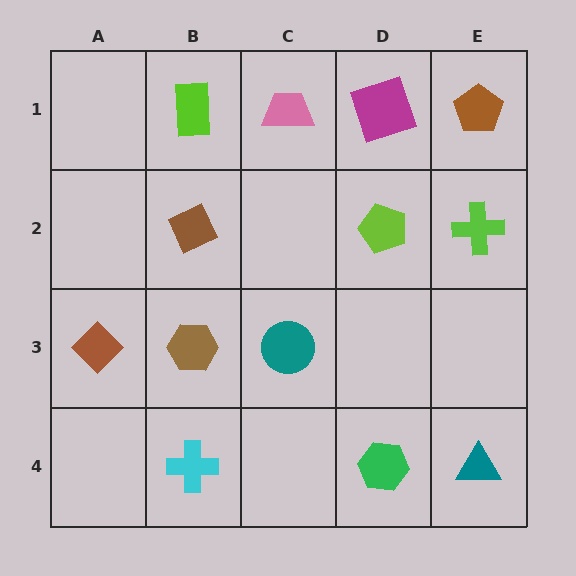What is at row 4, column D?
A green hexagon.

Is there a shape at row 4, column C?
No, that cell is empty.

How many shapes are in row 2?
3 shapes.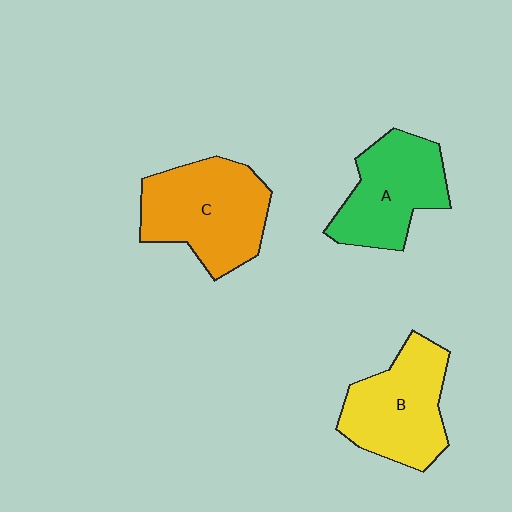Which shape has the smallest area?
Shape A (green).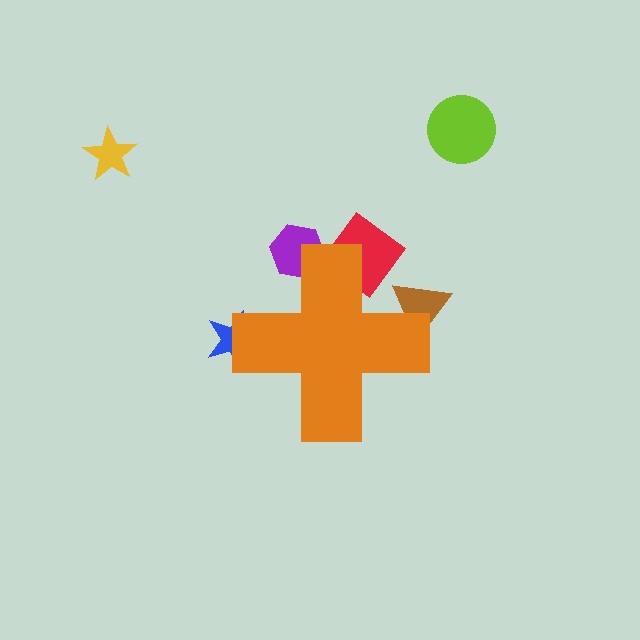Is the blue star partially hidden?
Yes, the blue star is partially hidden behind the orange cross.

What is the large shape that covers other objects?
An orange cross.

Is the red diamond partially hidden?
Yes, the red diamond is partially hidden behind the orange cross.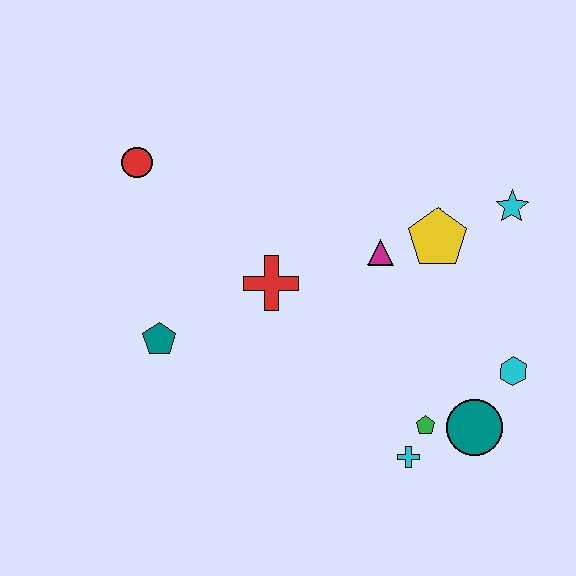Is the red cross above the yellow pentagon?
No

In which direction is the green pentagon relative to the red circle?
The green pentagon is to the right of the red circle.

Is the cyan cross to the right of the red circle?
Yes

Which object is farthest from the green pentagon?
The red circle is farthest from the green pentagon.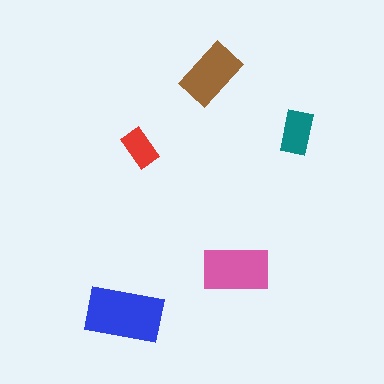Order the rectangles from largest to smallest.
the blue one, the pink one, the brown one, the teal one, the red one.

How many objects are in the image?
There are 5 objects in the image.